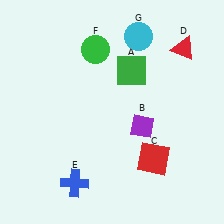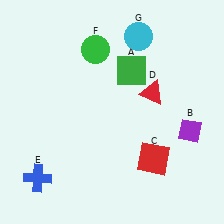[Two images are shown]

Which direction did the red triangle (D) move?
The red triangle (D) moved down.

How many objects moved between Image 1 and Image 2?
3 objects moved between the two images.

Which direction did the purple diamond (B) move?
The purple diamond (B) moved right.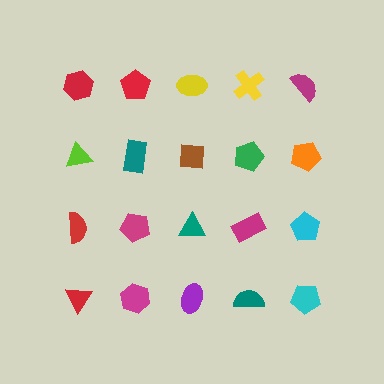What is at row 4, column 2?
A magenta hexagon.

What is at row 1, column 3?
A yellow ellipse.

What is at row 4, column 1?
A red triangle.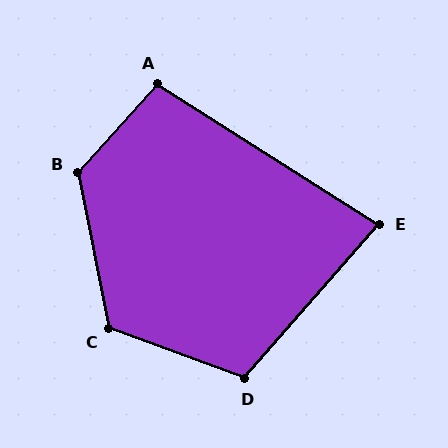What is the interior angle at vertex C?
Approximately 121 degrees (obtuse).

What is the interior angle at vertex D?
Approximately 111 degrees (obtuse).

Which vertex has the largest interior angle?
B, at approximately 127 degrees.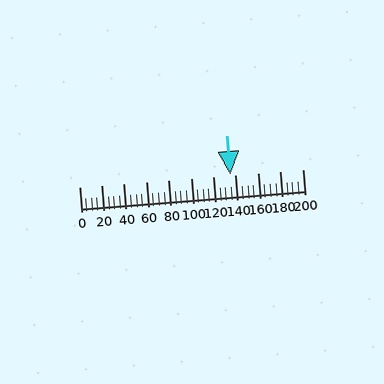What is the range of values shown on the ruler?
The ruler shows values from 0 to 200.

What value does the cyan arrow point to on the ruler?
The cyan arrow points to approximately 135.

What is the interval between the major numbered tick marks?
The major tick marks are spaced 20 units apart.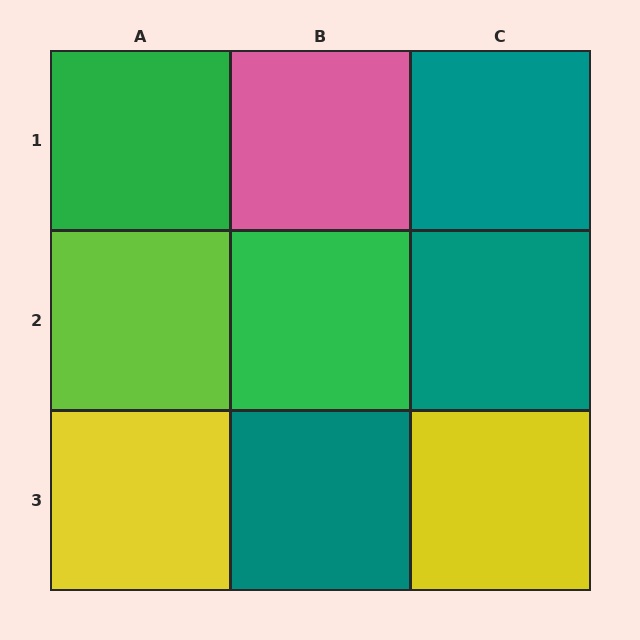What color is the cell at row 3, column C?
Yellow.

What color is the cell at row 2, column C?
Teal.